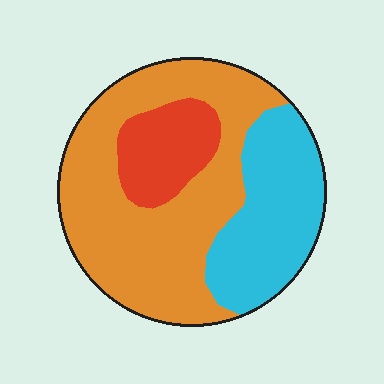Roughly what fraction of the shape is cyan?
Cyan covers roughly 30% of the shape.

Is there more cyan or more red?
Cyan.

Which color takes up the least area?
Red, at roughly 15%.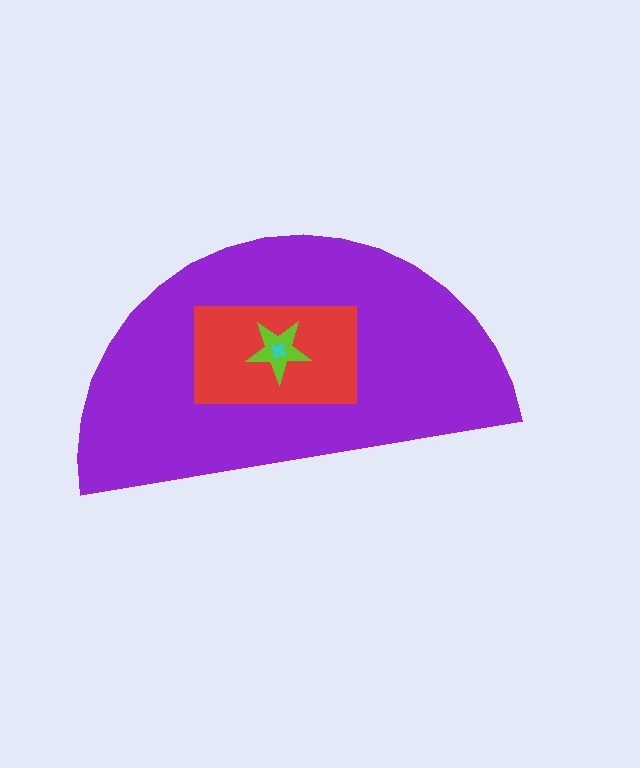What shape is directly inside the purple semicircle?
The red rectangle.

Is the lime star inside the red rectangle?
Yes.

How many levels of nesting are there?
4.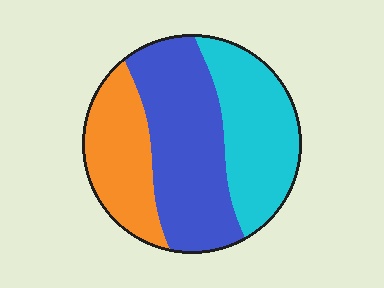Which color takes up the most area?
Blue, at roughly 40%.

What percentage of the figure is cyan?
Cyan covers 33% of the figure.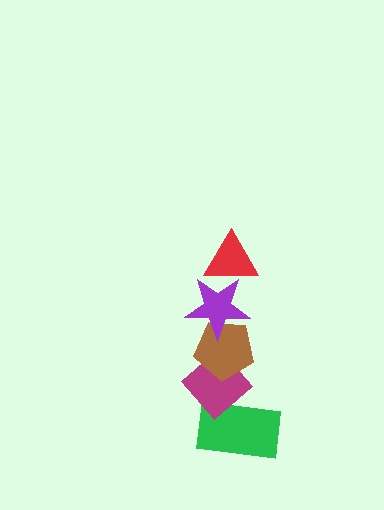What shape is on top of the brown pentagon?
The purple star is on top of the brown pentagon.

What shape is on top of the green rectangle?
The magenta diamond is on top of the green rectangle.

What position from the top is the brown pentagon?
The brown pentagon is 3rd from the top.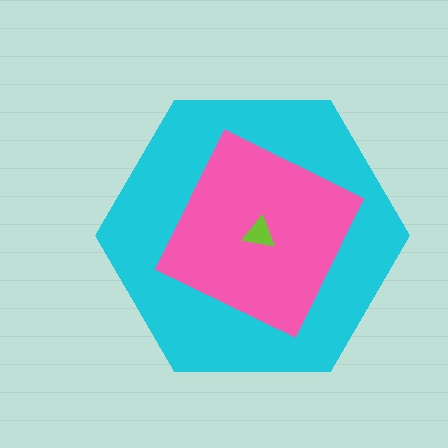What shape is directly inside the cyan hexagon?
The pink square.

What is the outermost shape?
The cyan hexagon.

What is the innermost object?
The lime triangle.